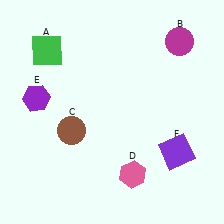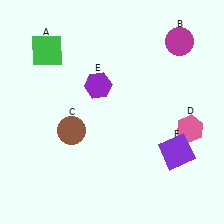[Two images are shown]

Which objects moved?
The objects that moved are: the pink hexagon (D), the purple hexagon (E).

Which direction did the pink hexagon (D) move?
The pink hexagon (D) moved right.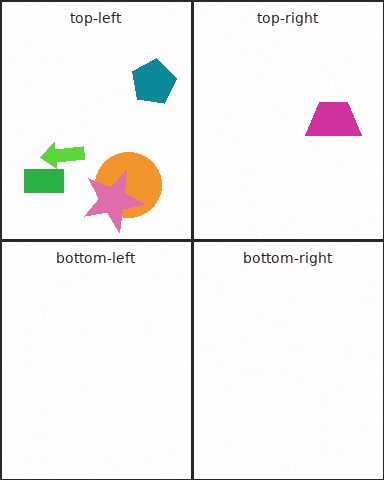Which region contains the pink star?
The top-left region.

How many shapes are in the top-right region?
1.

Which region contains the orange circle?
The top-left region.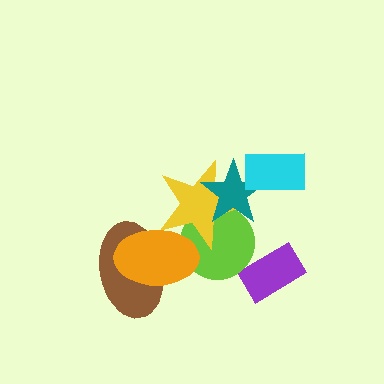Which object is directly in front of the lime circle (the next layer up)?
The yellow star is directly in front of the lime circle.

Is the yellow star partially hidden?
Yes, it is partially covered by another shape.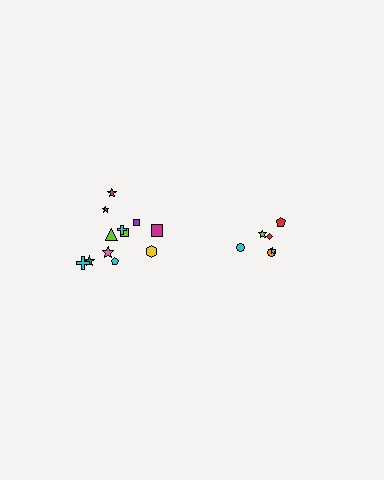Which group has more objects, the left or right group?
The left group.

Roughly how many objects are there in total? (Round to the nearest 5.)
Roughly 20 objects in total.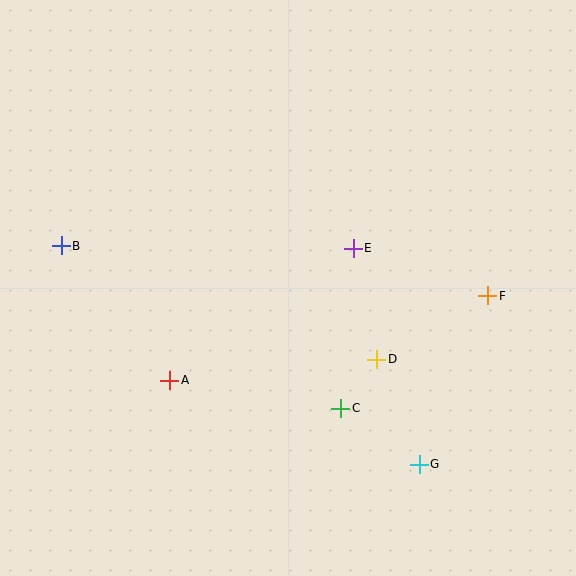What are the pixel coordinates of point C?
Point C is at (341, 408).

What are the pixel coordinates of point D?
Point D is at (377, 359).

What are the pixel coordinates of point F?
Point F is at (488, 296).